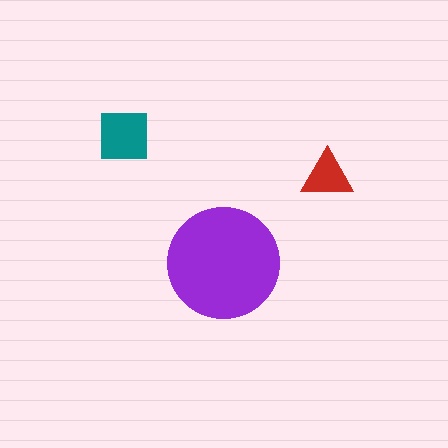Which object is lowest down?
The purple circle is bottommost.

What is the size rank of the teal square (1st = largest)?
2nd.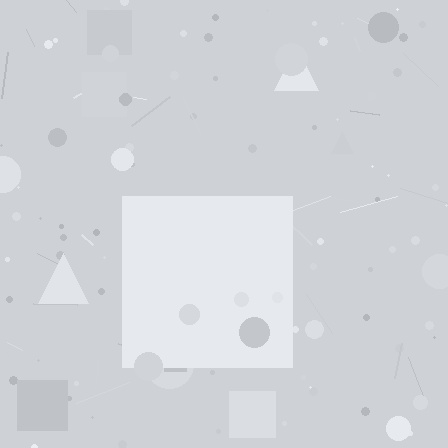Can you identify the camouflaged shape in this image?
The camouflaged shape is a square.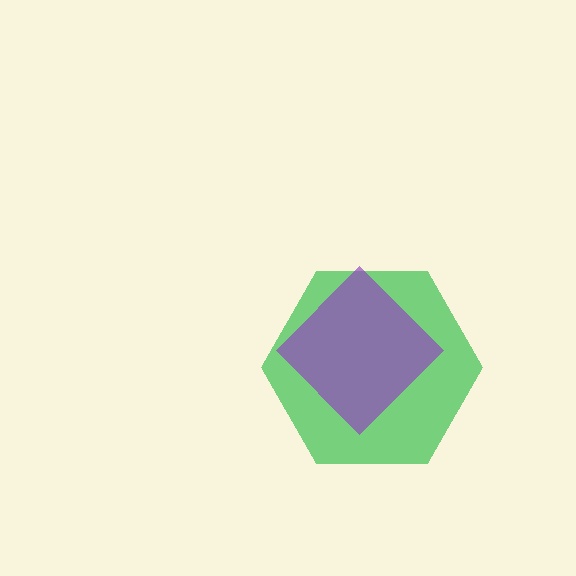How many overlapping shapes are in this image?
There are 2 overlapping shapes in the image.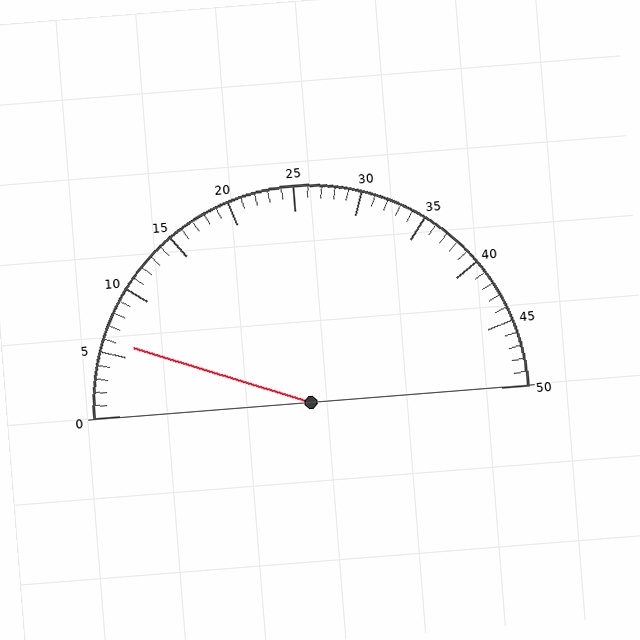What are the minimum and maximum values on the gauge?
The gauge ranges from 0 to 50.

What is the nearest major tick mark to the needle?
The nearest major tick mark is 5.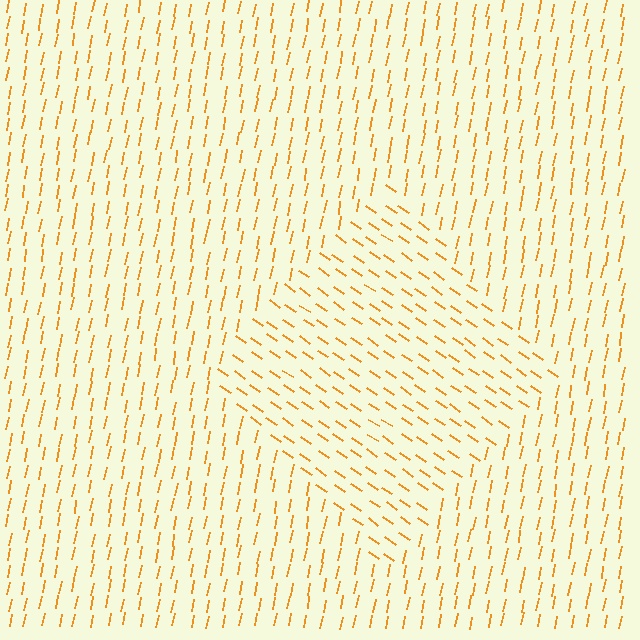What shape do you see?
I see a diamond.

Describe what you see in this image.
The image is filled with small orange line segments. A diamond region in the image has lines oriented differently from the surrounding lines, creating a visible texture boundary.